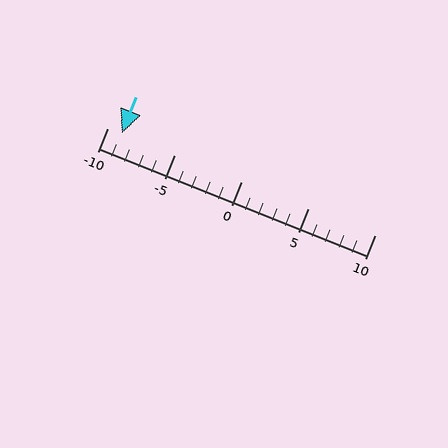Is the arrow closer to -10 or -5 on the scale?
The arrow is closer to -10.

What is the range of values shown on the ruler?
The ruler shows values from -10 to 10.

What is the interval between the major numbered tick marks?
The major tick marks are spaced 5 units apart.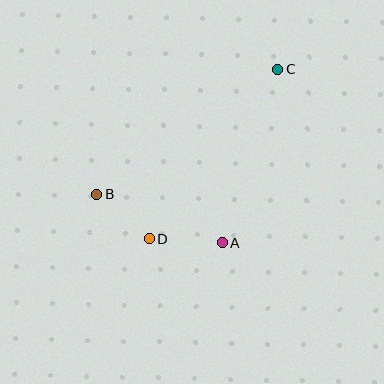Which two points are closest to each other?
Points B and D are closest to each other.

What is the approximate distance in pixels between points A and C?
The distance between A and C is approximately 182 pixels.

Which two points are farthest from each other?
Points B and C are farthest from each other.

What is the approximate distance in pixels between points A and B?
The distance between A and B is approximately 135 pixels.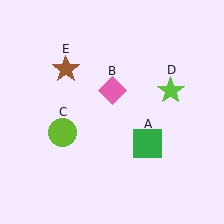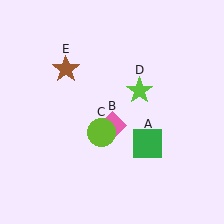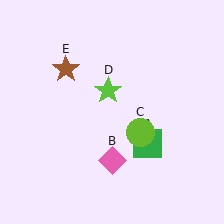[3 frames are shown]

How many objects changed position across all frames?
3 objects changed position: pink diamond (object B), lime circle (object C), lime star (object D).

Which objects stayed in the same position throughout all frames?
Green square (object A) and brown star (object E) remained stationary.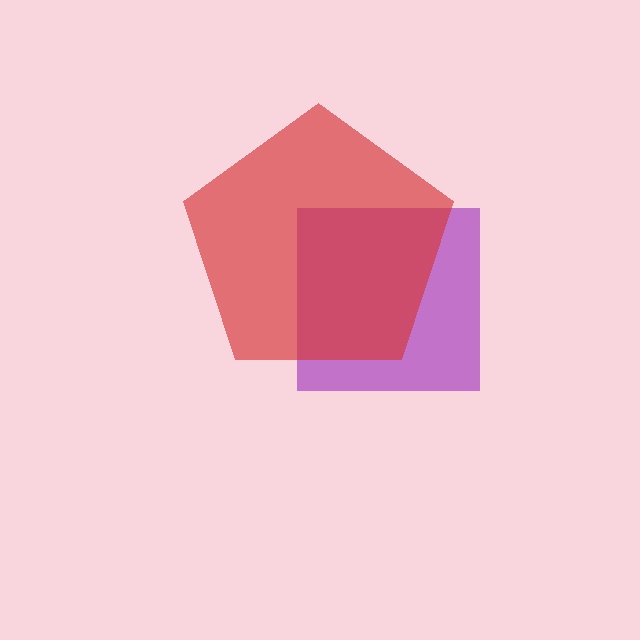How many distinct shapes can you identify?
There are 2 distinct shapes: a purple square, a red pentagon.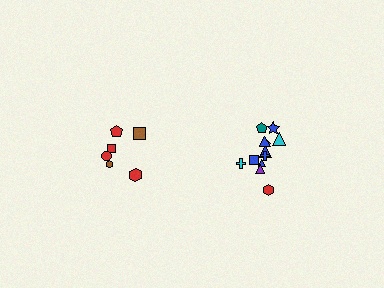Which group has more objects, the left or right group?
The right group.